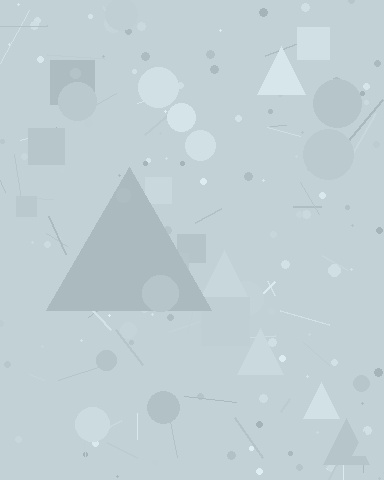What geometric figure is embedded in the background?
A triangle is embedded in the background.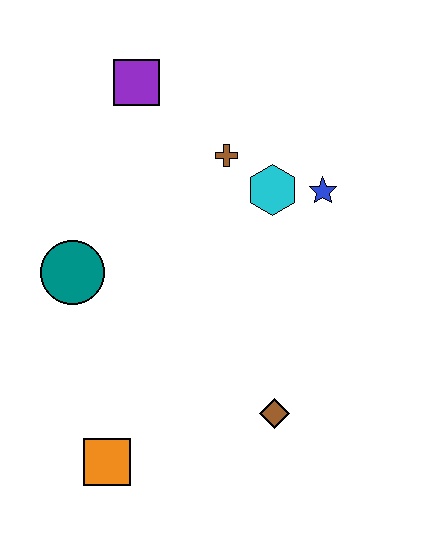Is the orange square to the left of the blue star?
Yes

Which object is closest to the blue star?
The cyan hexagon is closest to the blue star.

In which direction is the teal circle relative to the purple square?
The teal circle is below the purple square.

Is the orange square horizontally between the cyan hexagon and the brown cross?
No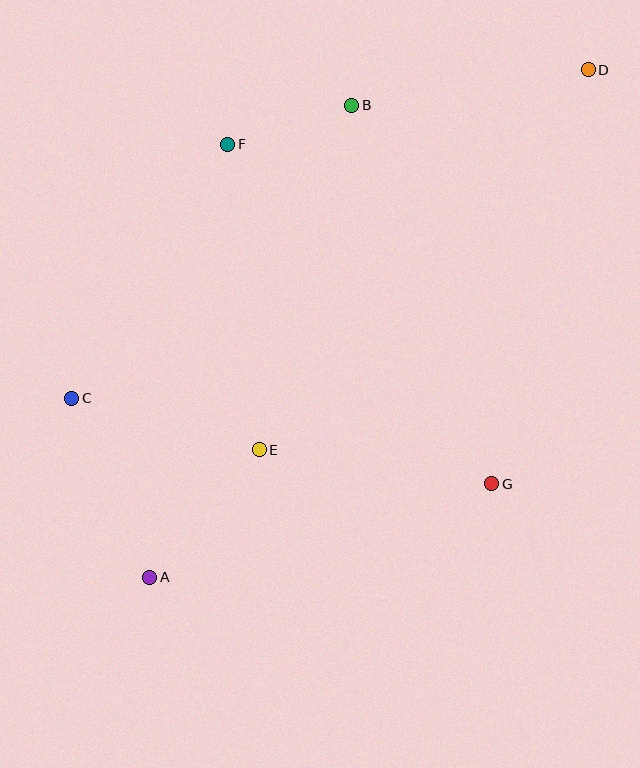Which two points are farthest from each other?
Points A and D are farthest from each other.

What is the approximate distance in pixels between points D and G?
The distance between D and G is approximately 425 pixels.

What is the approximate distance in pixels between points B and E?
The distance between B and E is approximately 357 pixels.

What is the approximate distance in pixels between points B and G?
The distance between B and G is approximately 403 pixels.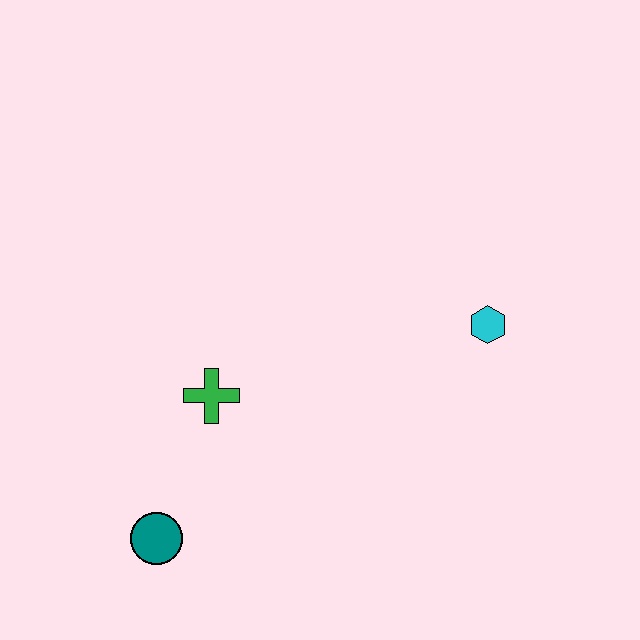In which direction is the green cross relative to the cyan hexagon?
The green cross is to the left of the cyan hexagon.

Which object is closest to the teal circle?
The green cross is closest to the teal circle.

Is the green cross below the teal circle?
No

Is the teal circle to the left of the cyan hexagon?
Yes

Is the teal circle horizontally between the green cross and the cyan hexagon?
No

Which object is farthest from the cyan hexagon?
The teal circle is farthest from the cyan hexagon.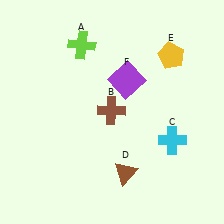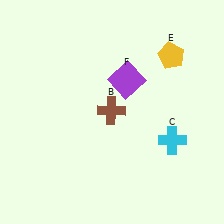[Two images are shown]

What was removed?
The brown triangle (D), the lime cross (A) were removed in Image 2.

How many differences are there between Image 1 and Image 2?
There are 2 differences between the two images.